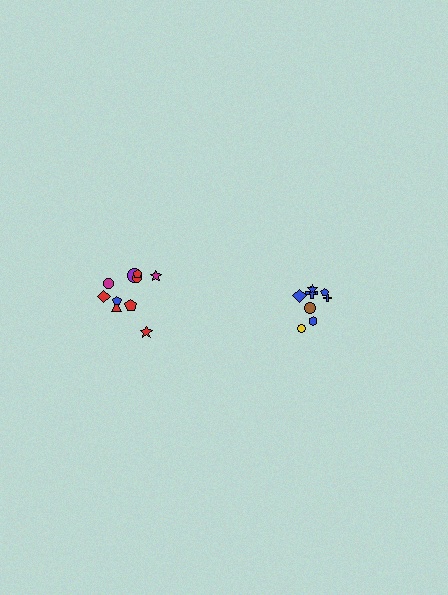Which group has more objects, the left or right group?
The left group.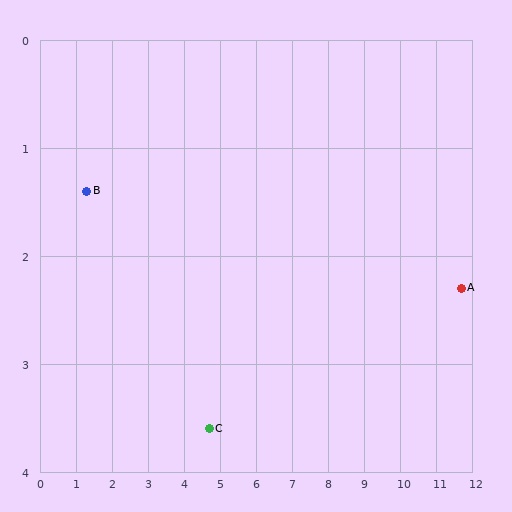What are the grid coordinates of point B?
Point B is at approximately (1.3, 1.4).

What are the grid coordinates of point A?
Point A is at approximately (11.7, 2.3).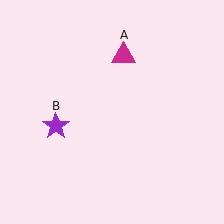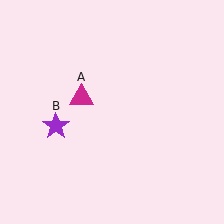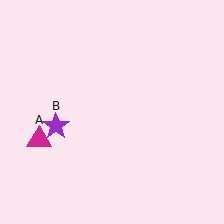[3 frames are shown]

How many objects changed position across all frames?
1 object changed position: magenta triangle (object A).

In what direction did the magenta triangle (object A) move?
The magenta triangle (object A) moved down and to the left.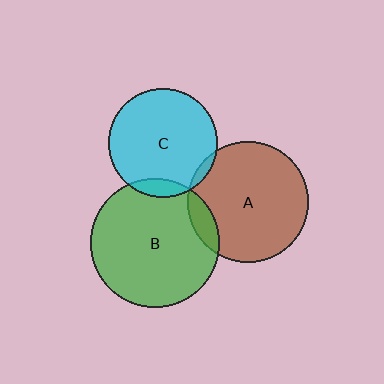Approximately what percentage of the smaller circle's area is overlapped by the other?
Approximately 10%.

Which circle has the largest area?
Circle B (green).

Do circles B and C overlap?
Yes.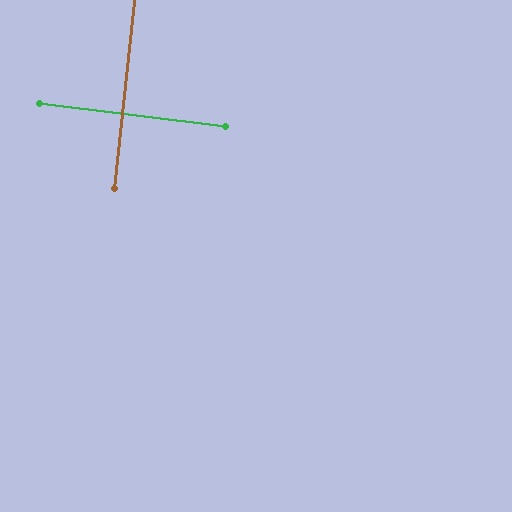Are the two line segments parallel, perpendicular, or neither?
Perpendicular — they meet at approximately 89°.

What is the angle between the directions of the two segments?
Approximately 89 degrees.